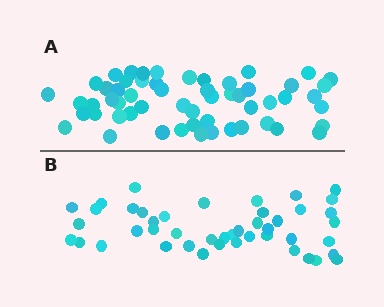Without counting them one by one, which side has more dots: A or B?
Region A (the top region) has more dots.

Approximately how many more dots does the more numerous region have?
Region A has roughly 12 or so more dots than region B.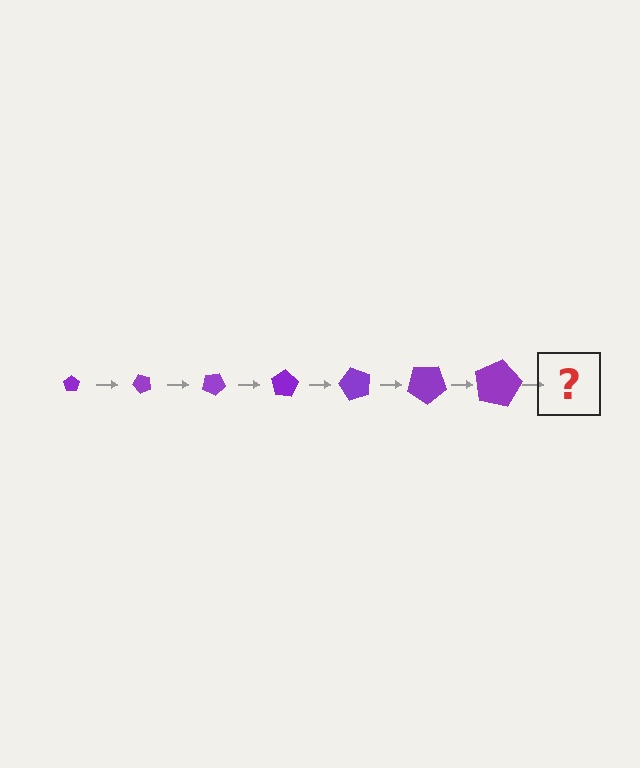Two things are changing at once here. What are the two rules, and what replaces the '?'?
The two rules are that the pentagon grows larger each step and it rotates 50 degrees each step. The '?' should be a pentagon, larger than the previous one and rotated 350 degrees from the start.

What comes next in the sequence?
The next element should be a pentagon, larger than the previous one and rotated 350 degrees from the start.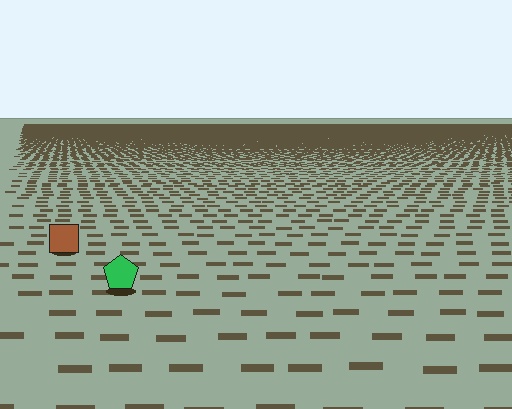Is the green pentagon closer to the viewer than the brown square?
Yes. The green pentagon is closer — you can tell from the texture gradient: the ground texture is coarser near it.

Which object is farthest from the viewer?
The brown square is farthest from the viewer. It appears smaller and the ground texture around it is denser.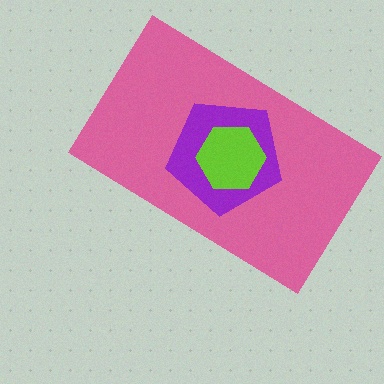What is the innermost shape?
The lime hexagon.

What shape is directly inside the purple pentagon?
The lime hexagon.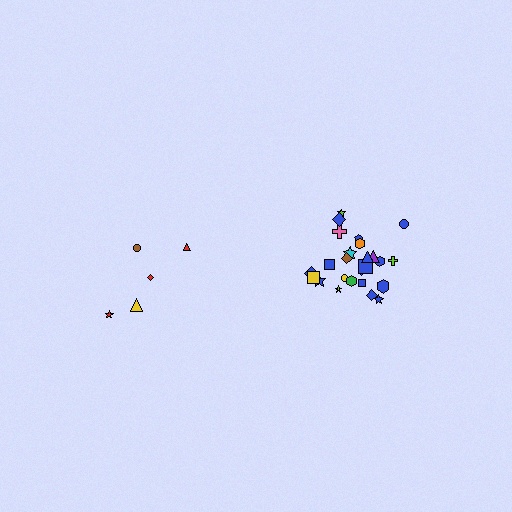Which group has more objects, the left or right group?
The right group.